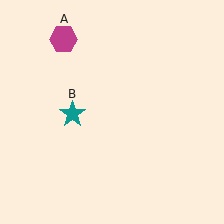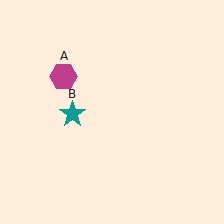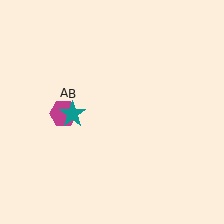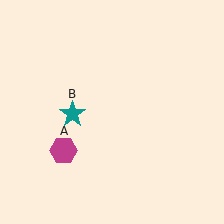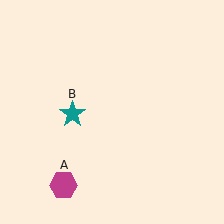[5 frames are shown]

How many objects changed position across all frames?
1 object changed position: magenta hexagon (object A).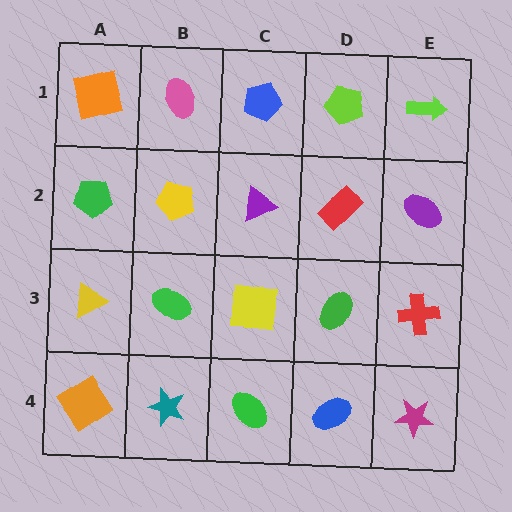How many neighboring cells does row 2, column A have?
3.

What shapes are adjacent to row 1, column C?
A purple triangle (row 2, column C), a pink ellipse (row 1, column B), a lime pentagon (row 1, column D).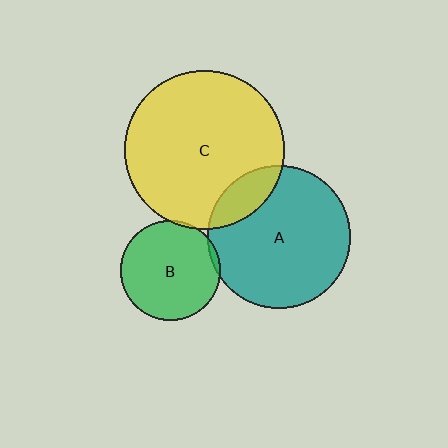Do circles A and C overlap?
Yes.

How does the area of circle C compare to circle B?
Approximately 2.5 times.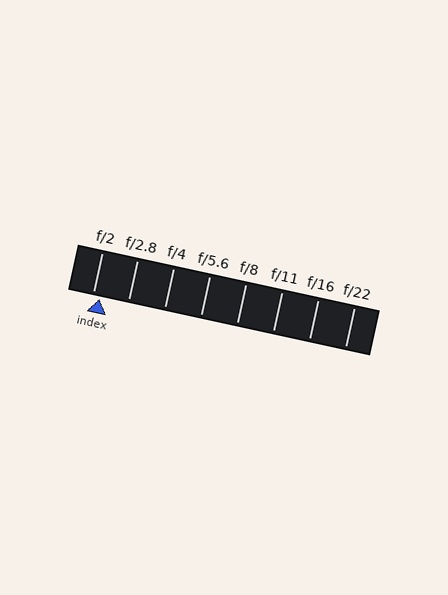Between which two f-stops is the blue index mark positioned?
The index mark is between f/2 and f/2.8.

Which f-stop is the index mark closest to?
The index mark is closest to f/2.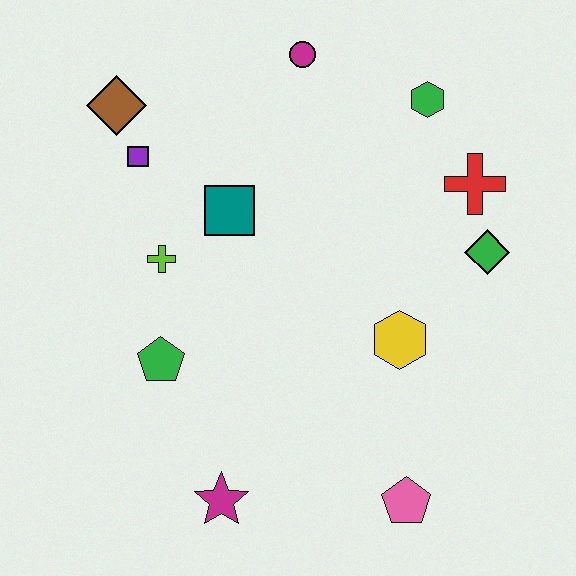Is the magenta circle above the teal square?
Yes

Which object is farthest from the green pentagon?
The green hexagon is farthest from the green pentagon.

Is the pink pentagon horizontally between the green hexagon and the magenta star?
Yes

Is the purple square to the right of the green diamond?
No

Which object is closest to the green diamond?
The red cross is closest to the green diamond.